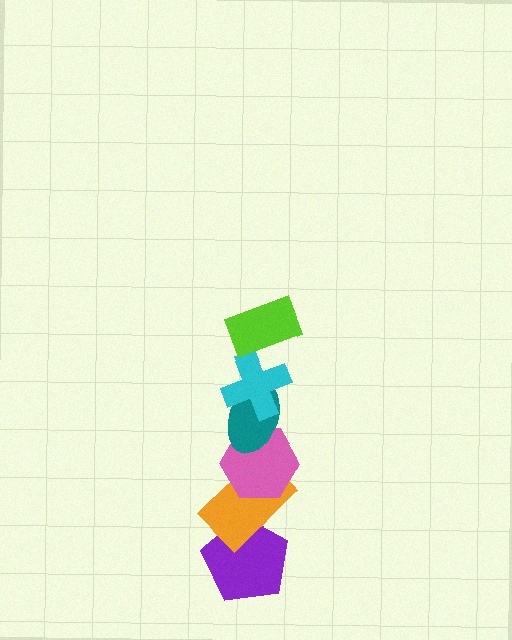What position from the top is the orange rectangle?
The orange rectangle is 5th from the top.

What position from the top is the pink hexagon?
The pink hexagon is 4th from the top.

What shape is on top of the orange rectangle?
The pink hexagon is on top of the orange rectangle.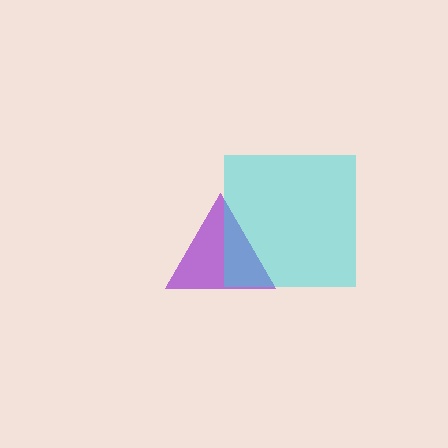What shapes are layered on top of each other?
The layered shapes are: a purple triangle, a cyan square.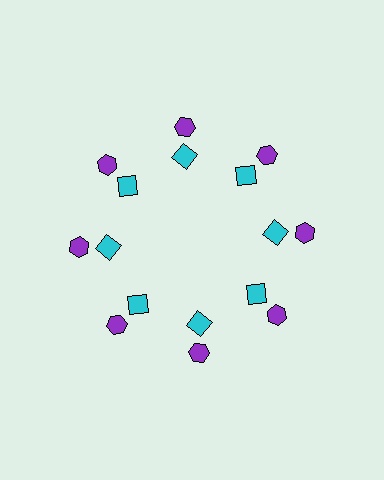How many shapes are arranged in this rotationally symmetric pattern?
There are 16 shapes, arranged in 8 groups of 2.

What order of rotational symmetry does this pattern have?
This pattern has 8-fold rotational symmetry.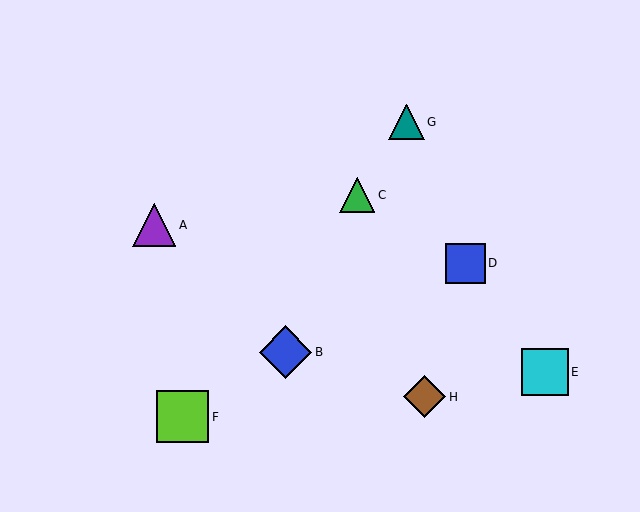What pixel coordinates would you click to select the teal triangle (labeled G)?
Click at (406, 122) to select the teal triangle G.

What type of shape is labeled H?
Shape H is a brown diamond.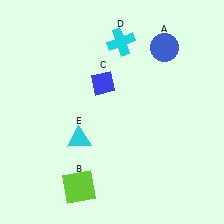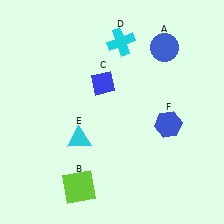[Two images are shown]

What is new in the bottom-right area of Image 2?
A blue hexagon (F) was added in the bottom-right area of Image 2.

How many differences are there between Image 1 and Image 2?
There is 1 difference between the two images.